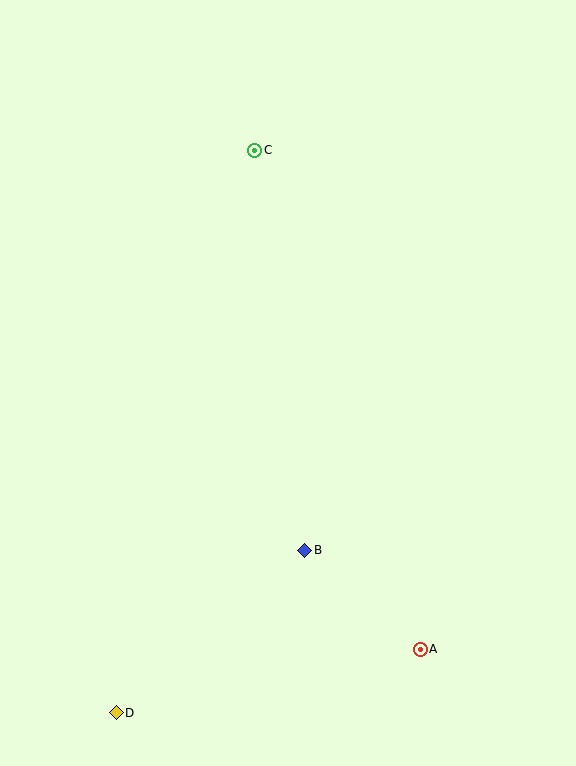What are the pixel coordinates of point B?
Point B is at (305, 550).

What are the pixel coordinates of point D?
Point D is at (116, 713).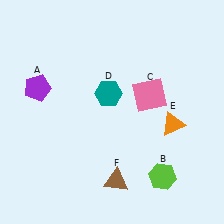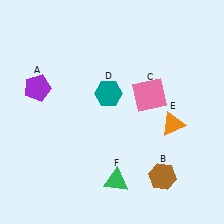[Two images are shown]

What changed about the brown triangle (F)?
In Image 1, F is brown. In Image 2, it changed to green.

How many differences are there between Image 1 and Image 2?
There are 2 differences between the two images.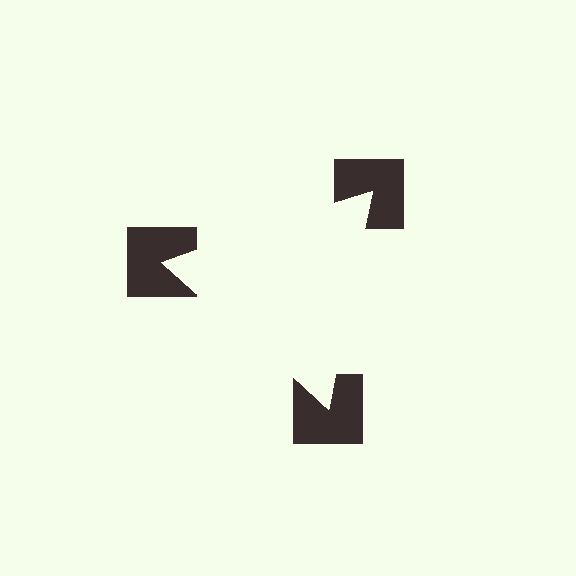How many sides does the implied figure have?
3 sides.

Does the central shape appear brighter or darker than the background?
It typically appears slightly brighter than the background, even though no actual brightness change is drawn.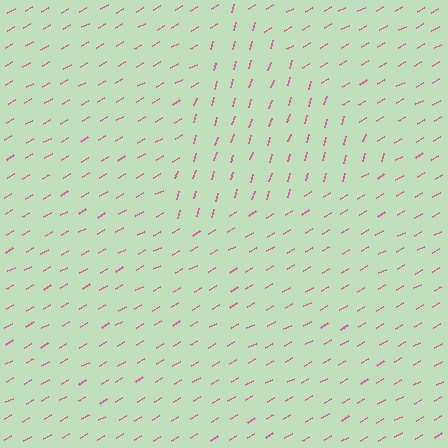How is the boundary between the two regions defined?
The boundary is defined purely by a change in line orientation (approximately 45 degrees difference). All lines are the same color and thickness.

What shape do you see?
I see a triangle.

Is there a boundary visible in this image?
Yes, there is a texture boundary formed by a change in line orientation.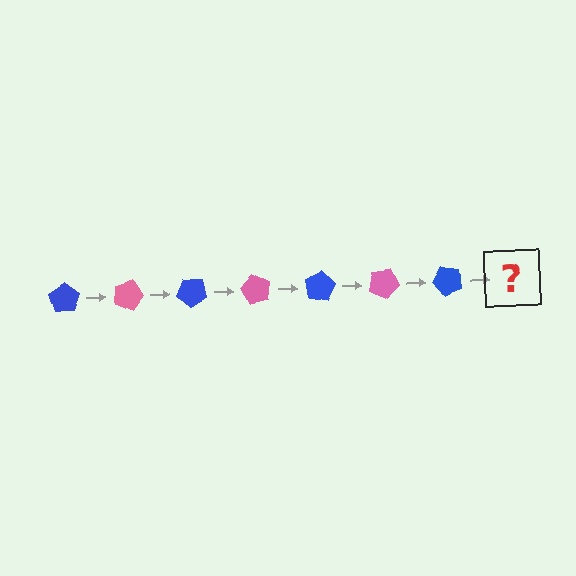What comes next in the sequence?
The next element should be a pink pentagon, rotated 140 degrees from the start.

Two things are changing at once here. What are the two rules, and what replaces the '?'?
The two rules are that it rotates 20 degrees each step and the color cycles through blue and pink. The '?' should be a pink pentagon, rotated 140 degrees from the start.